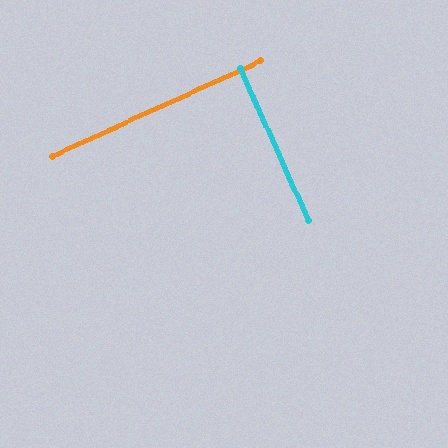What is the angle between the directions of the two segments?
Approximately 90 degrees.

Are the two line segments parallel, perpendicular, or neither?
Perpendicular — they meet at approximately 90°.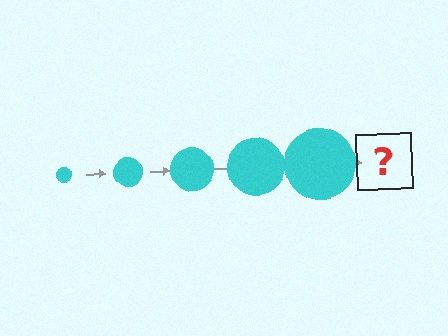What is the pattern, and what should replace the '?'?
The pattern is that the circle gets progressively larger each step. The '?' should be a cyan circle, larger than the previous one.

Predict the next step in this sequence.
The next step is a cyan circle, larger than the previous one.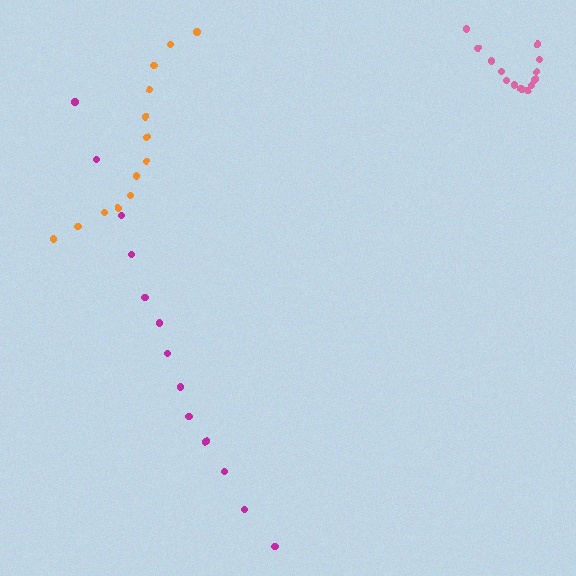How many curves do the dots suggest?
There are 3 distinct paths.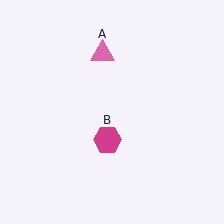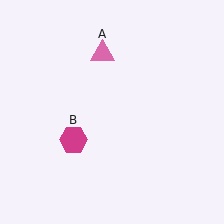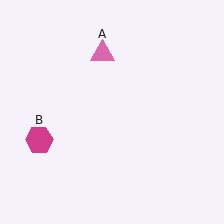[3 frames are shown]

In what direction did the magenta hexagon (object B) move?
The magenta hexagon (object B) moved left.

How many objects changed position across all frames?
1 object changed position: magenta hexagon (object B).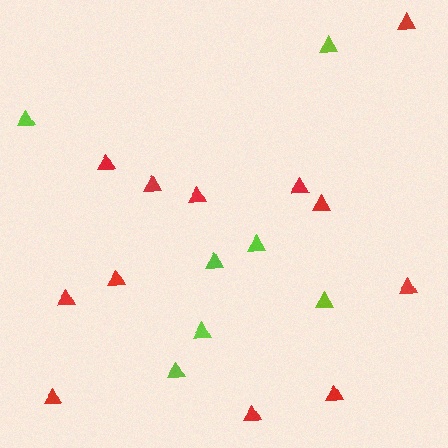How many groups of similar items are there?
There are 2 groups: one group of lime triangles (7) and one group of red triangles (12).